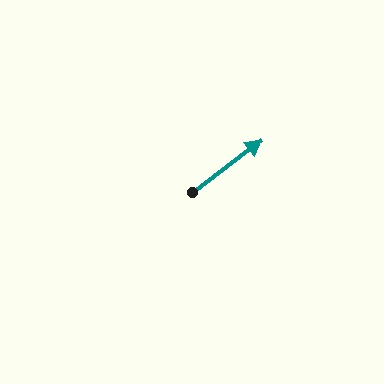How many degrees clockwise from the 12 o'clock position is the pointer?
Approximately 53 degrees.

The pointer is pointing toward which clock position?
Roughly 2 o'clock.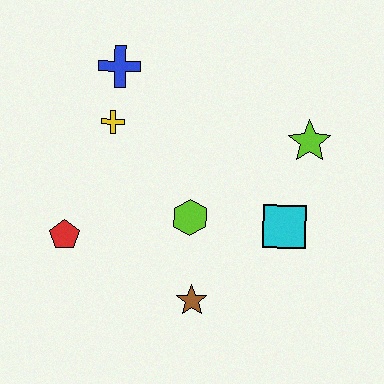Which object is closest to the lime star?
The cyan square is closest to the lime star.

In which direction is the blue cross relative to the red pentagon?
The blue cross is above the red pentagon.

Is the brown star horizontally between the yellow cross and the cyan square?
Yes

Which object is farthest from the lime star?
The red pentagon is farthest from the lime star.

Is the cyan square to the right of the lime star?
No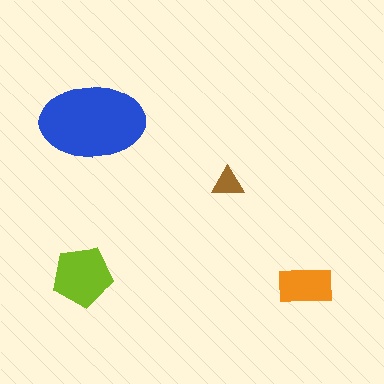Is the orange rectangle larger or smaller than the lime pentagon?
Smaller.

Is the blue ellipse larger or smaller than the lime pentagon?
Larger.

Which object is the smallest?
The brown triangle.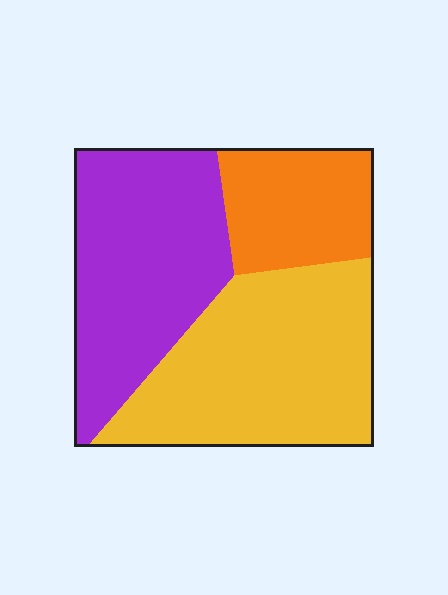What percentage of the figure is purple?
Purple takes up between a quarter and a half of the figure.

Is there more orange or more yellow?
Yellow.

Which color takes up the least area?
Orange, at roughly 20%.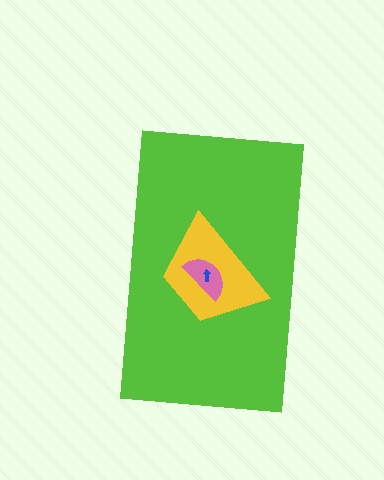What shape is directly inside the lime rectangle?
The yellow trapezoid.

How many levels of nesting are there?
4.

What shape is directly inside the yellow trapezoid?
The pink semicircle.